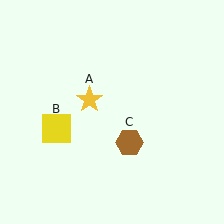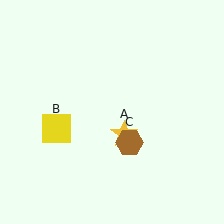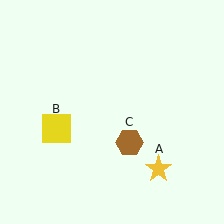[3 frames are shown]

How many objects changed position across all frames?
1 object changed position: yellow star (object A).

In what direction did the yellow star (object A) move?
The yellow star (object A) moved down and to the right.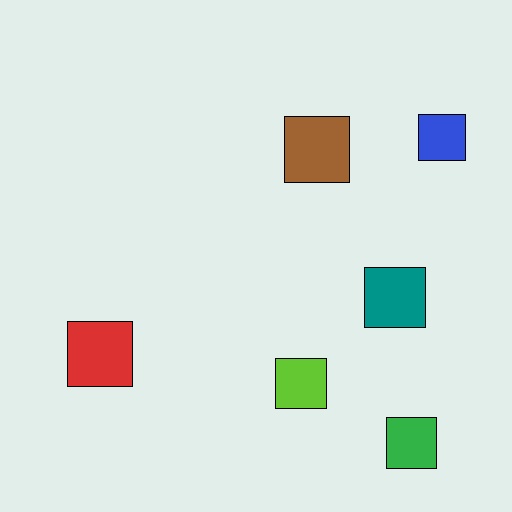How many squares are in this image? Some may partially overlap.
There are 6 squares.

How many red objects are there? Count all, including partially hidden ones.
There is 1 red object.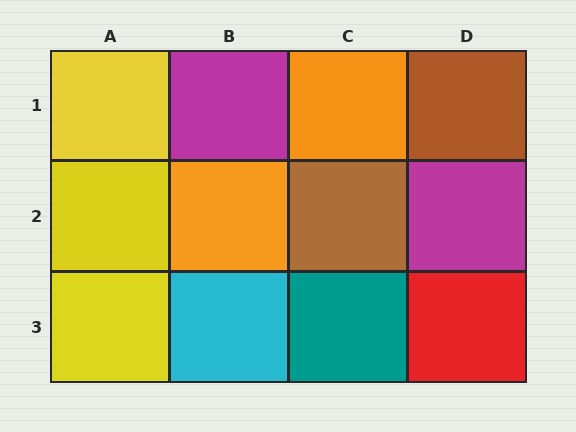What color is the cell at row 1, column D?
Brown.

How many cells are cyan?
1 cell is cyan.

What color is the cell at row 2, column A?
Yellow.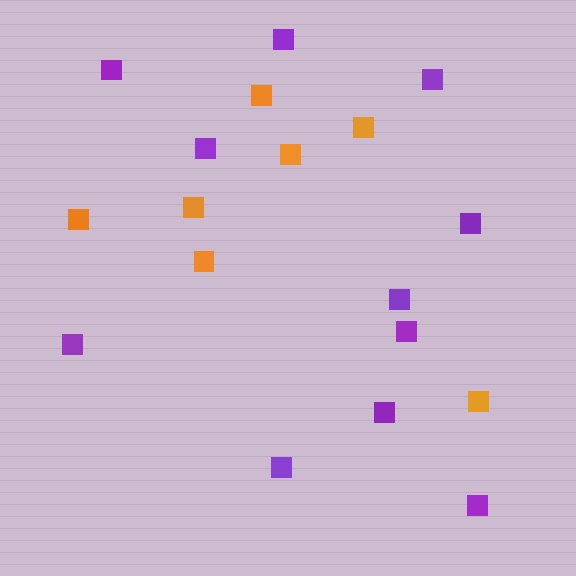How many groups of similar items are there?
There are 2 groups: one group of orange squares (7) and one group of purple squares (11).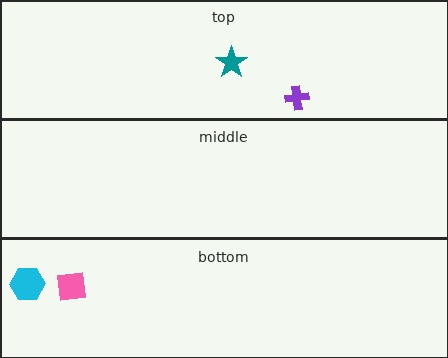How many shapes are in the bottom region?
2.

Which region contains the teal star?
The top region.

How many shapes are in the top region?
2.